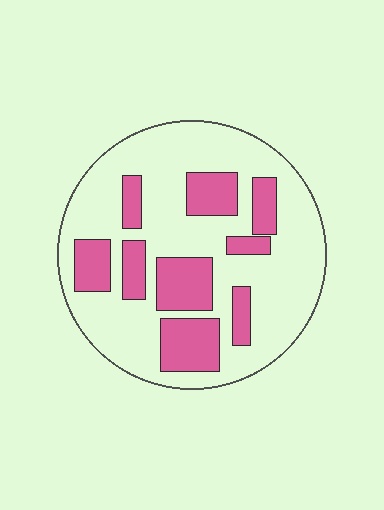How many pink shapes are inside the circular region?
9.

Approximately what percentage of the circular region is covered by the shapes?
Approximately 30%.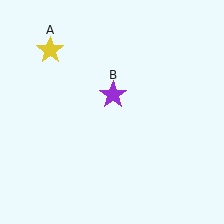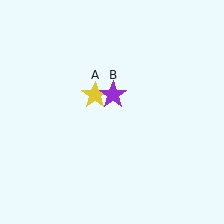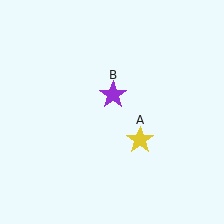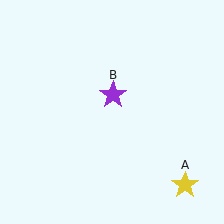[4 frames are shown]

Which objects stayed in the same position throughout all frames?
Purple star (object B) remained stationary.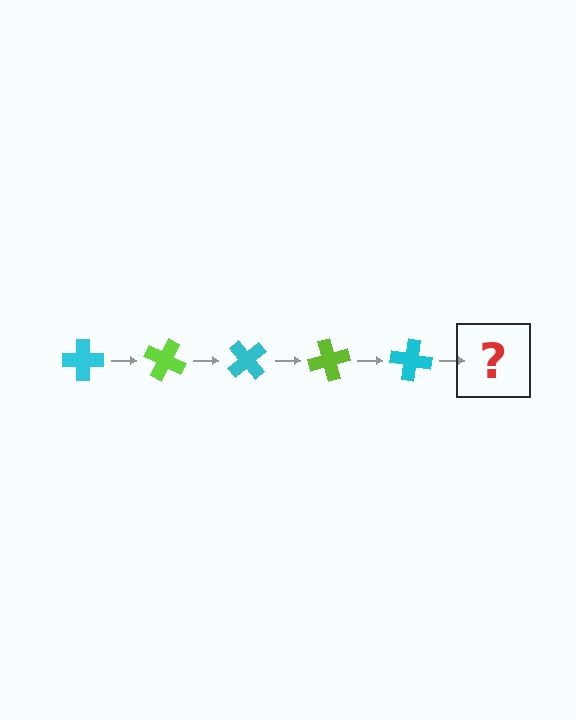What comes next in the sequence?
The next element should be a lime cross, rotated 125 degrees from the start.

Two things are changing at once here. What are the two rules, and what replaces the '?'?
The two rules are that it rotates 25 degrees each step and the color cycles through cyan and lime. The '?' should be a lime cross, rotated 125 degrees from the start.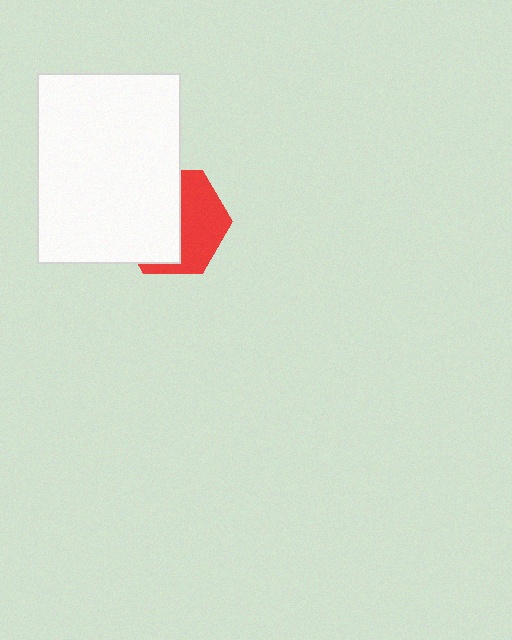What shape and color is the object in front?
The object in front is a white rectangle.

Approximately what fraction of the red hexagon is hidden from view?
Roughly 55% of the red hexagon is hidden behind the white rectangle.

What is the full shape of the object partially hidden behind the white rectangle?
The partially hidden object is a red hexagon.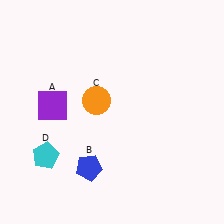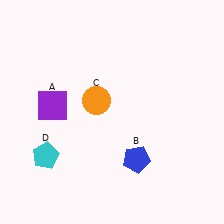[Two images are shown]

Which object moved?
The blue pentagon (B) moved right.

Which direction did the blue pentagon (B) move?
The blue pentagon (B) moved right.